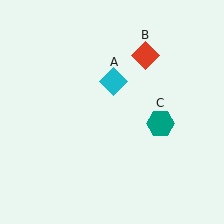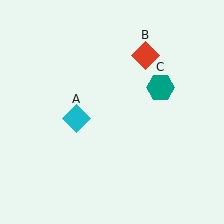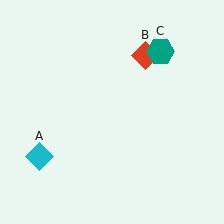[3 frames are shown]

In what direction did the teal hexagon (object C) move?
The teal hexagon (object C) moved up.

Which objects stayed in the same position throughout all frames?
Red diamond (object B) remained stationary.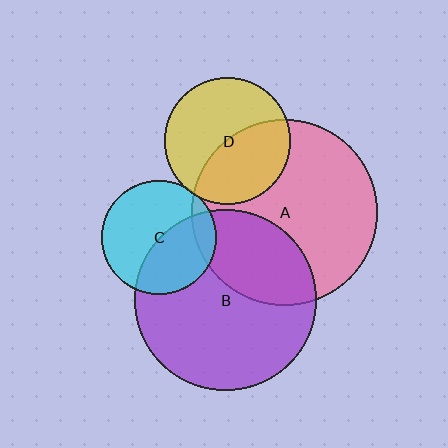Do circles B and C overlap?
Yes.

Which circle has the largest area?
Circle A (pink).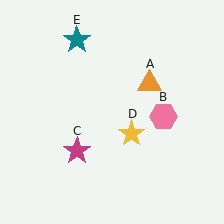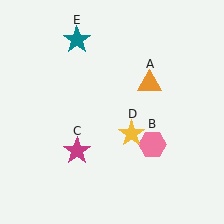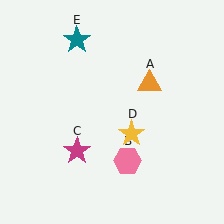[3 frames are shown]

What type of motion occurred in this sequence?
The pink hexagon (object B) rotated clockwise around the center of the scene.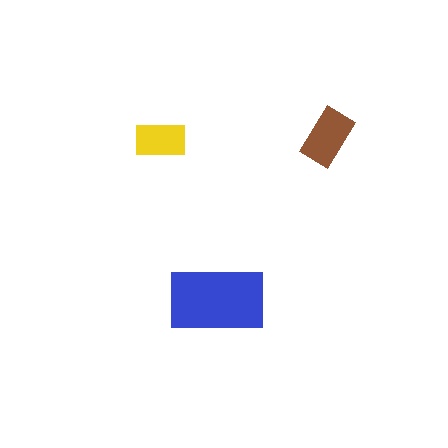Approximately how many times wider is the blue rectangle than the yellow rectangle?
About 2 times wider.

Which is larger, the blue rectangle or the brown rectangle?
The blue one.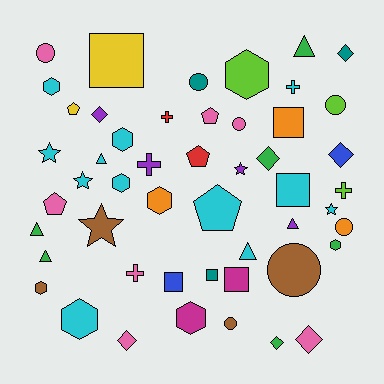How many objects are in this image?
There are 50 objects.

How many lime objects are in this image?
There are 3 lime objects.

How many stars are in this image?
There are 5 stars.